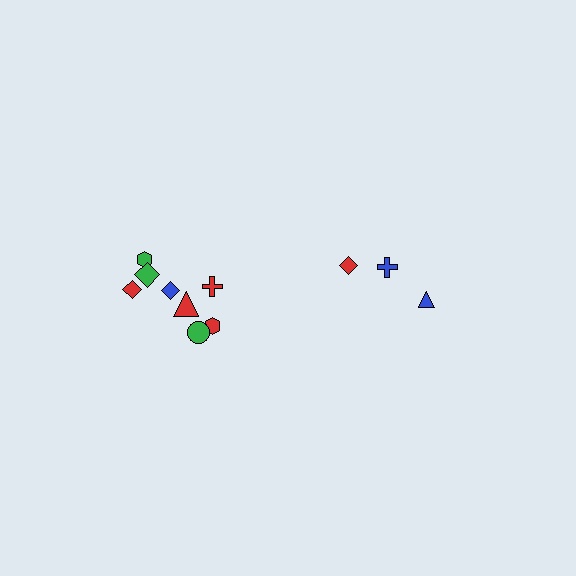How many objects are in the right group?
There are 3 objects.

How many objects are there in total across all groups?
There are 11 objects.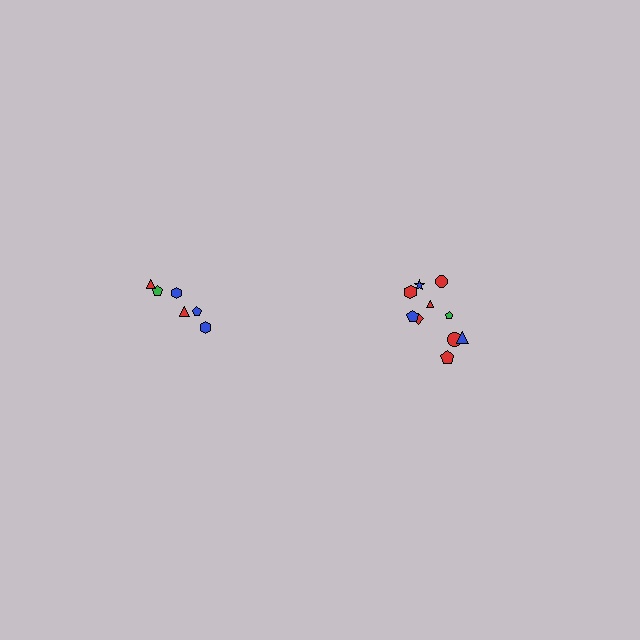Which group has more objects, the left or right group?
The right group.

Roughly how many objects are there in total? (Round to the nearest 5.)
Roughly 15 objects in total.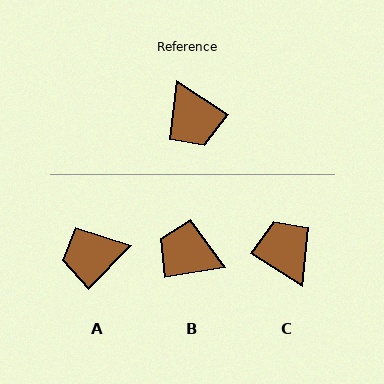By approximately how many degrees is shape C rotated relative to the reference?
Approximately 179 degrees clockwise.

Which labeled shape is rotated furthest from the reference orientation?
C, about 179 degrees away.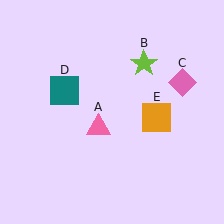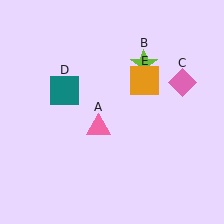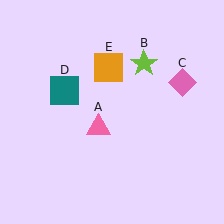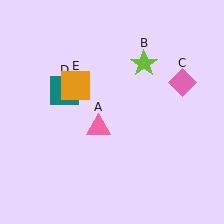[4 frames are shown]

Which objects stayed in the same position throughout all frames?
Pink triangle (object A) and lime star (object B) and pink diamond (object C) and teal square (object D) remained stationary.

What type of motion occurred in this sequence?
The orange square (object E) rotated counterclockwise around the center of the scene.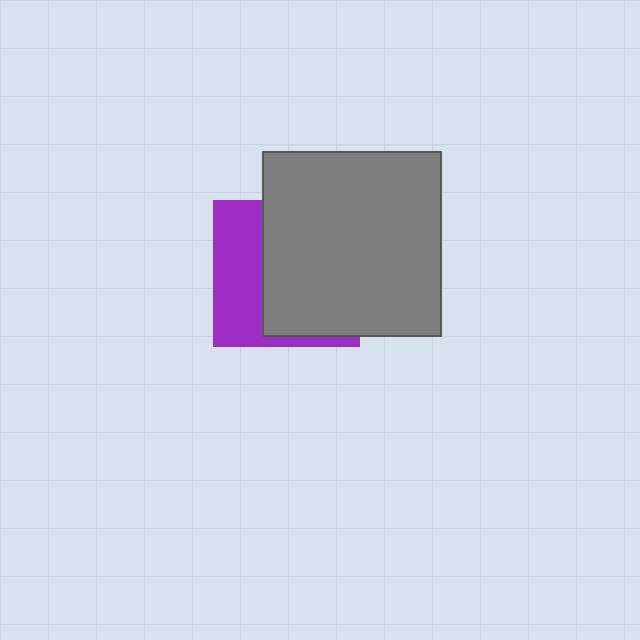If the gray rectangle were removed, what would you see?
You would see the complete purple square.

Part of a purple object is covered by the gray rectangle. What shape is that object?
It is a square.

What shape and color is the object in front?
The object in front is a gray rectangle.